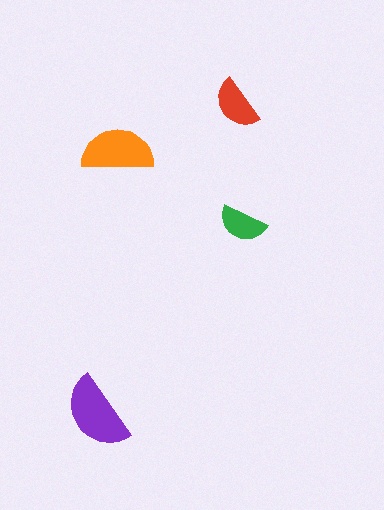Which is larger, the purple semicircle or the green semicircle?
The purple one.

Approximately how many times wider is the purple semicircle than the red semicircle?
About 1.5 times wider.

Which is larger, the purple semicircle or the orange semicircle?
The purple one.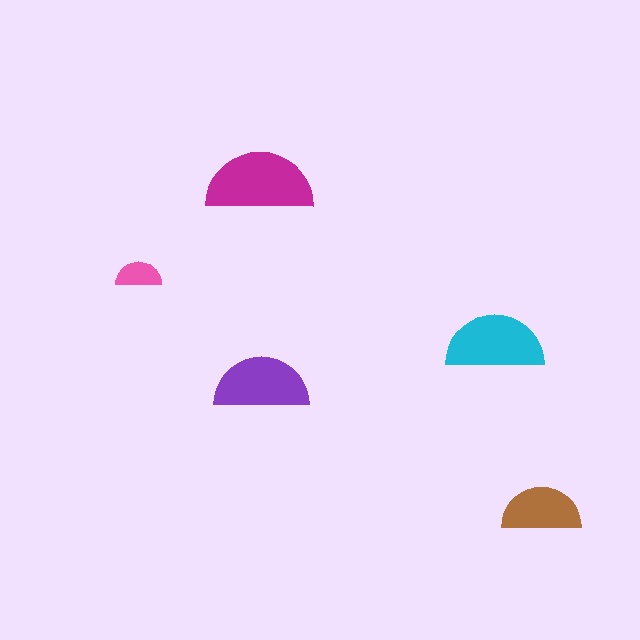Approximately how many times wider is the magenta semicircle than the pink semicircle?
About 2.5 times wider.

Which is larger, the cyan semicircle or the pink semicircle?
The cyan one.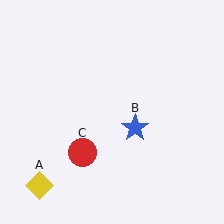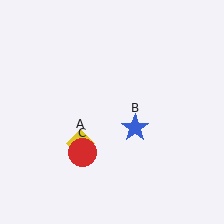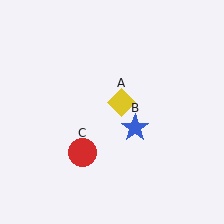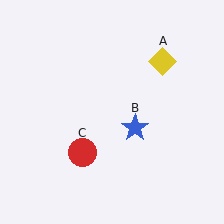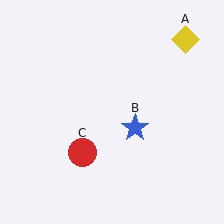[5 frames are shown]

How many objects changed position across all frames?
1 object changed position: yellow diamond (object A).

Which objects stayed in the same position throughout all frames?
Blue star (object B) and red circle (object C) remained stationary.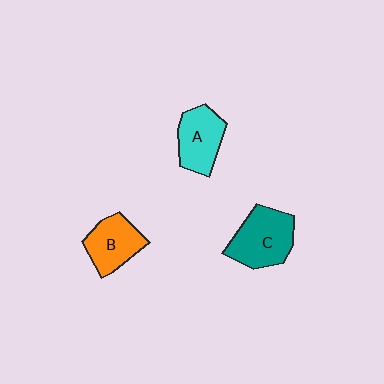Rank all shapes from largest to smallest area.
From largest to smallest: C (teal), A (cyan), B (orange).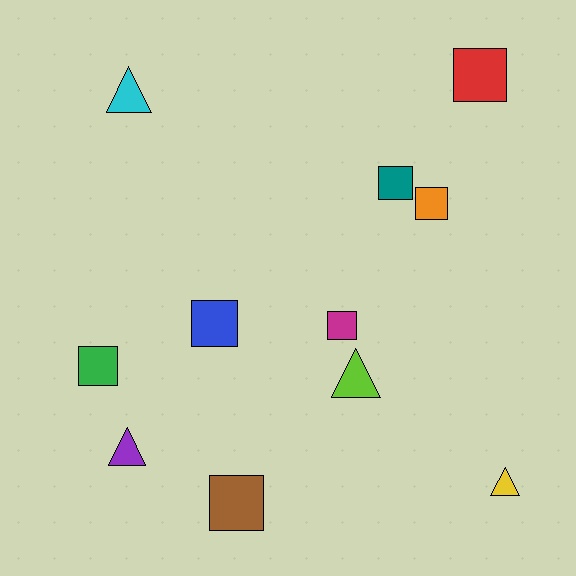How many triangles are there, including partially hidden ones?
There are 4 triangles.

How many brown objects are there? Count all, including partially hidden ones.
There is 1 brown object.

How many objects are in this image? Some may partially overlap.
There are 11 objects.